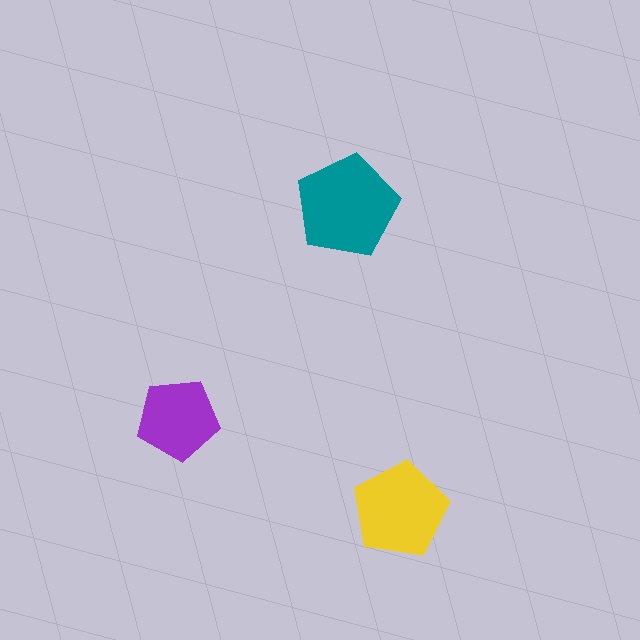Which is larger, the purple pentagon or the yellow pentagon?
The yellow one.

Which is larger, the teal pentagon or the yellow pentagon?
The teal one.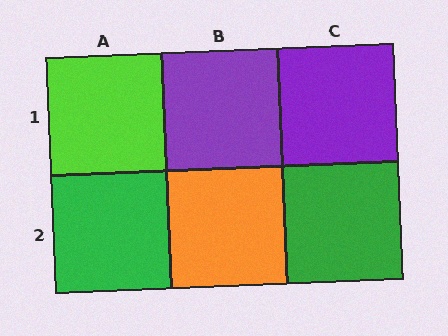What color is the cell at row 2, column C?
Green.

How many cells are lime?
1 cell is lime.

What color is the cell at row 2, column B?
Orange.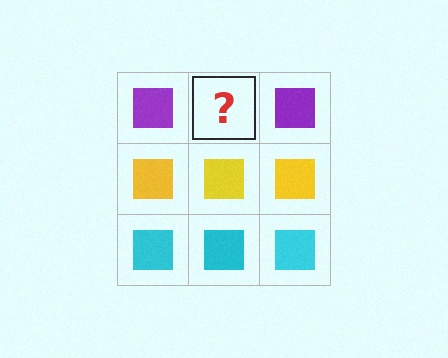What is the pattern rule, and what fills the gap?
The rule is that each row has a consistent color. The gap should be filled with a purple square.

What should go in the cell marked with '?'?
The missing cell should contain a purple square.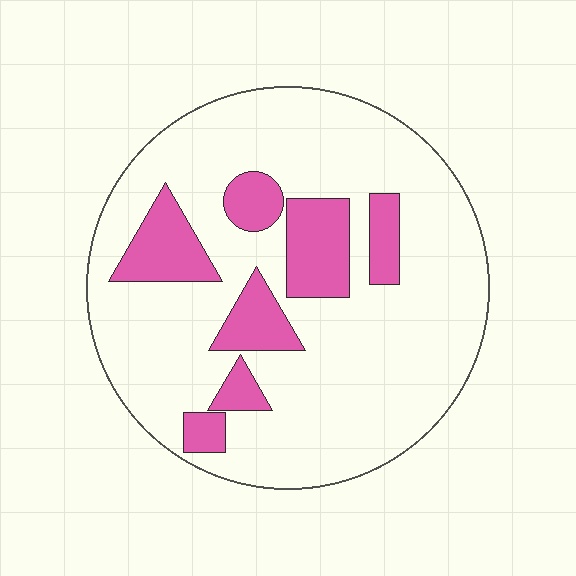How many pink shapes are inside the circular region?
7.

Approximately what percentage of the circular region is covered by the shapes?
Approximately 20%.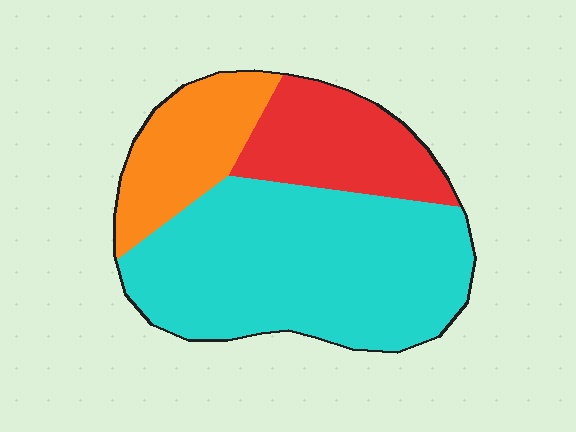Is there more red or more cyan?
Cyan.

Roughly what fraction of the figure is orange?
Orange takes up less than a quarter of the figure.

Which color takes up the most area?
Cyan, at roughly 60%.